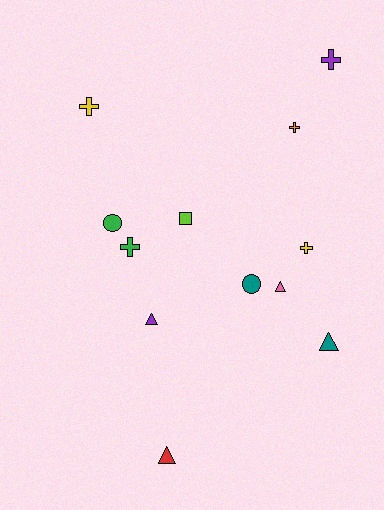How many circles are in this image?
There are 2 circles.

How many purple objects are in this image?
There are 2 purple objects.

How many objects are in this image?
There are 12 objects.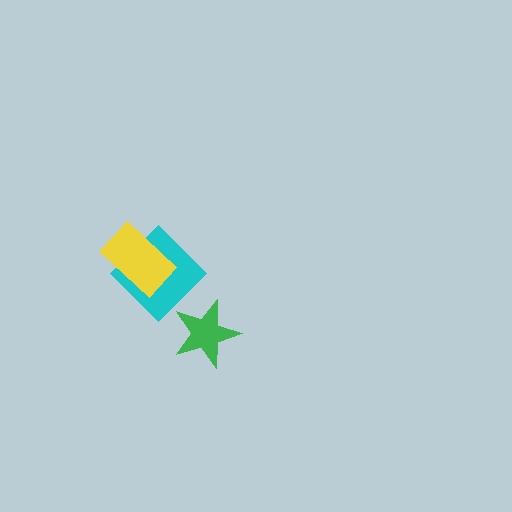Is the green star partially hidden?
No, no other shape covers it.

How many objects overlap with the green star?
0 objects overlap with the green star.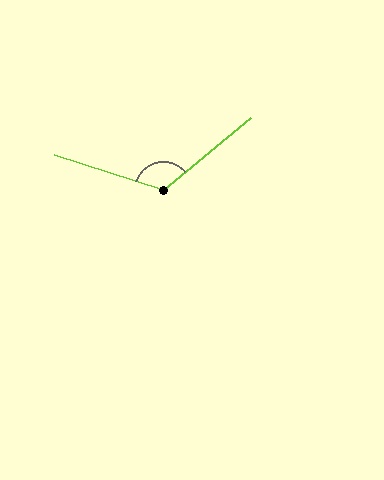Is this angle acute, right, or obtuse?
It is obtuse.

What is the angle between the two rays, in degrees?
Approximately 123 degrees.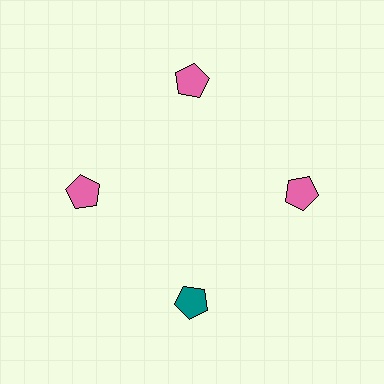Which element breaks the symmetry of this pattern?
The teal pentagon at roughly the 6 o'clock position breaks the symmetry. All other shapes are pink pentagons.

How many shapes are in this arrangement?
There are 4 shapes arranged in a ring pattern.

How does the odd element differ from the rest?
It has a different color: teal instead of pink.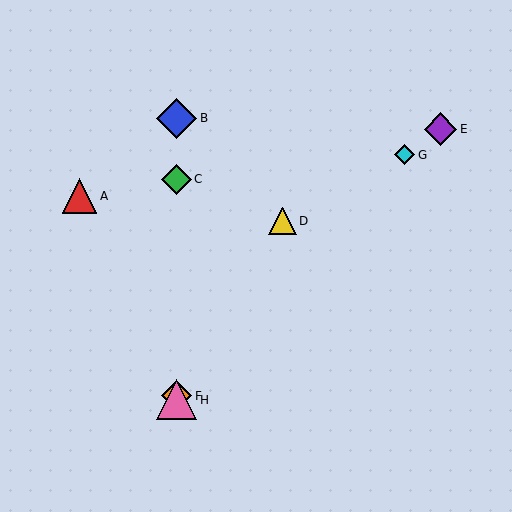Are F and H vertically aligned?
Yes, both are at x≈176.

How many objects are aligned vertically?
4 objects (B, C, F, H) are aligned vertically.